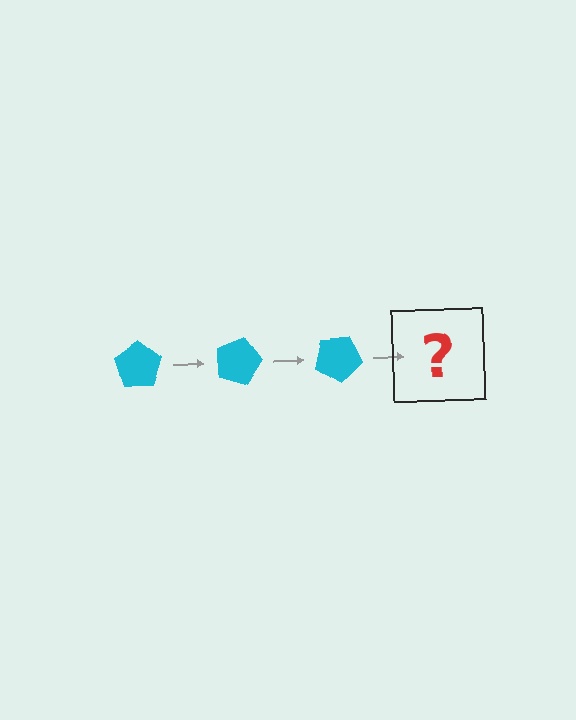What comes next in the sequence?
The next element should be a cyan pentagon rotated 45 degrees.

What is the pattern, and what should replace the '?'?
The pattern is that the pentagon rotates 15 degrees each step. The '?' should be a cyan pentagon rotated 45 degrees.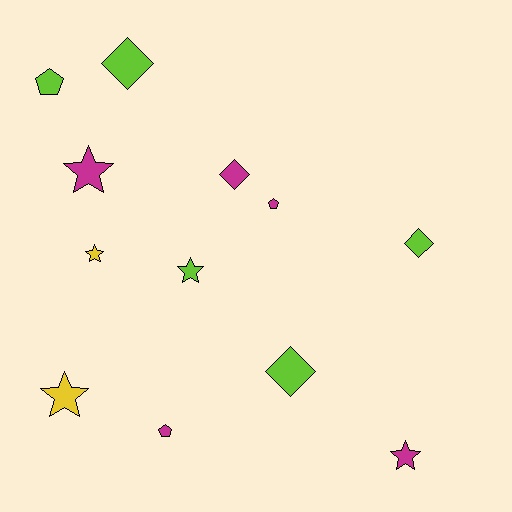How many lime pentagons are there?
There is 1 lime pentagon.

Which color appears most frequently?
Lime, with 5 objects.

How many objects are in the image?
There are 12 objects.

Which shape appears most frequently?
Star, with 5 objects.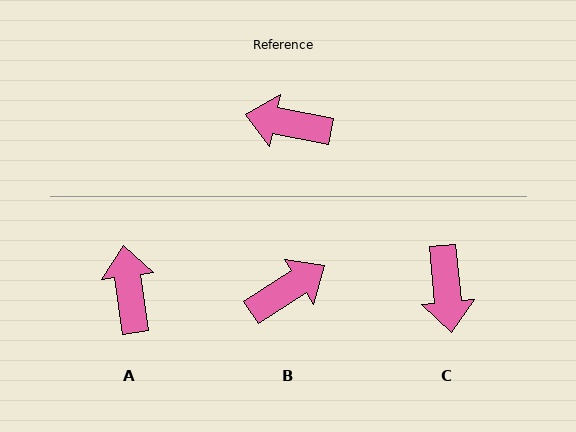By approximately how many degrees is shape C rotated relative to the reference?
Approximately 107 degrees counter-clockwise.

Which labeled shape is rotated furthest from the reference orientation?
B, about 136 degrees away.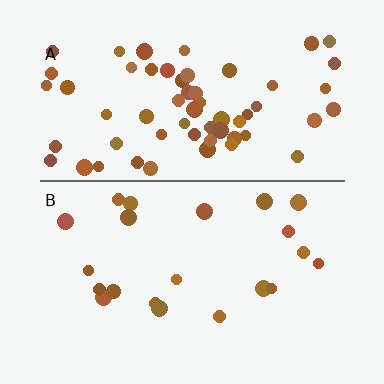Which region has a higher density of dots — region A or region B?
A (the top).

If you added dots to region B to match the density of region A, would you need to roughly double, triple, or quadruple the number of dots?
Approximately triple.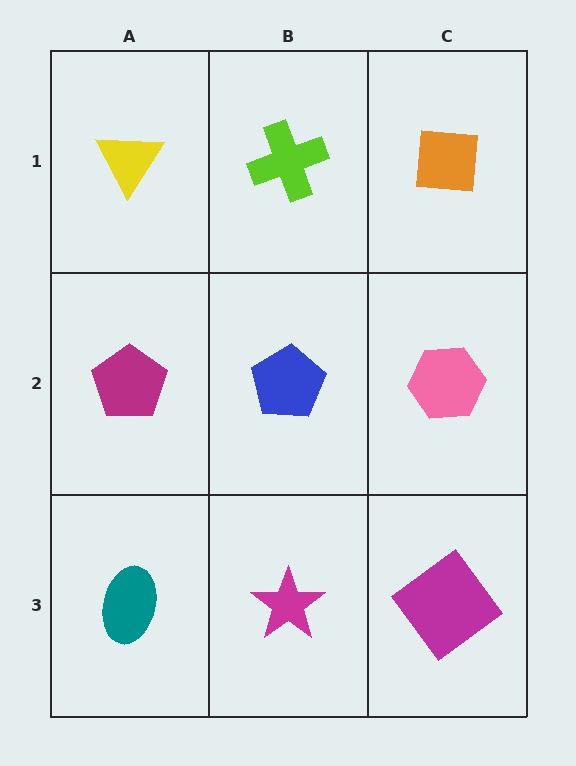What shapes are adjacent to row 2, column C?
An orange square (row 1, column C), a magenta diamond (row 3, column C), a blue pentagon (row 2, column B).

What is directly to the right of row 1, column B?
An orange square.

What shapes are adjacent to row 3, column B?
A blue pentagon (row 2, column B), a teal ellipse (row 3, column A), a magenta diamond (row 3, column C).